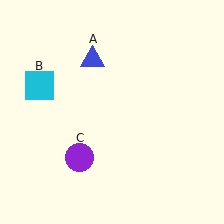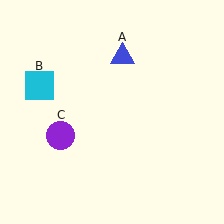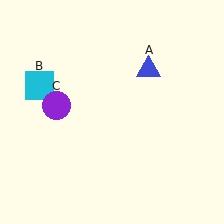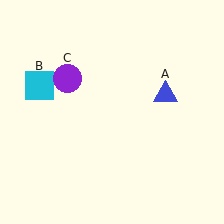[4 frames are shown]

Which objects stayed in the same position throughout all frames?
Cyan square (object B) remained stationary.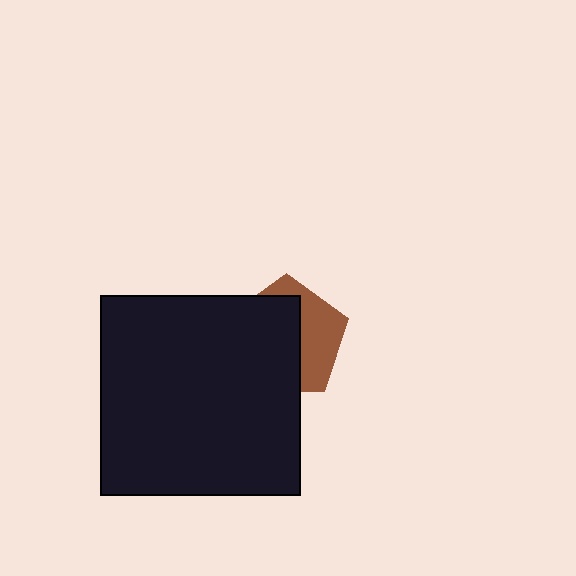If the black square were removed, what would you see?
You would see the complete brown pentagon.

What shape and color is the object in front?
The object in front is a black square.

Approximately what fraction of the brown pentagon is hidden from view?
Roughly 61% of the brown pentagon is hidden behind the black square.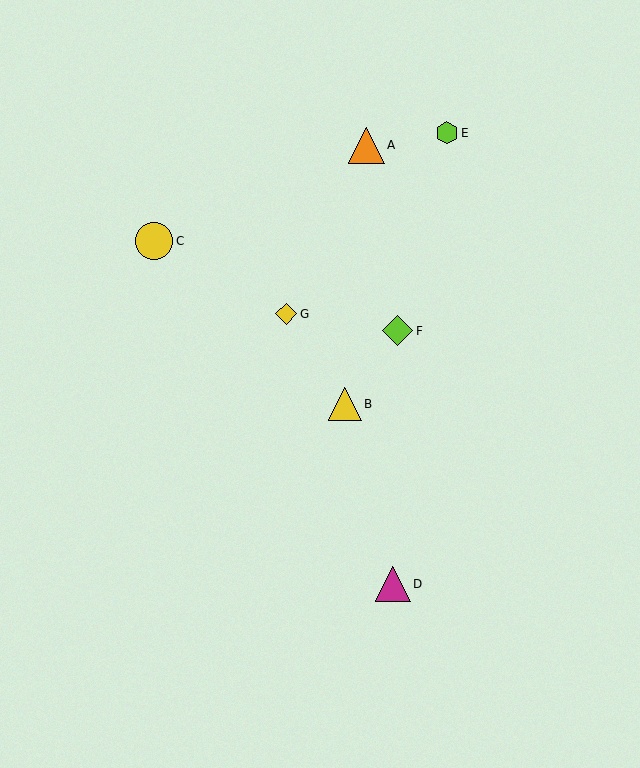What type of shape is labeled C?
Shape C is a yellow circle.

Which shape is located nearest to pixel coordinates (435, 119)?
The lime hexagon (labeled E) at (447, 133) is nearest to that location.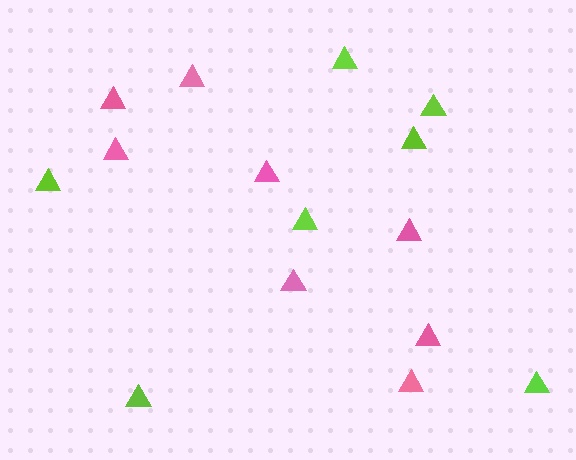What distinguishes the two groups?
There are 2 groups: one group of lime triangles (7) and one group of pink triangles (8).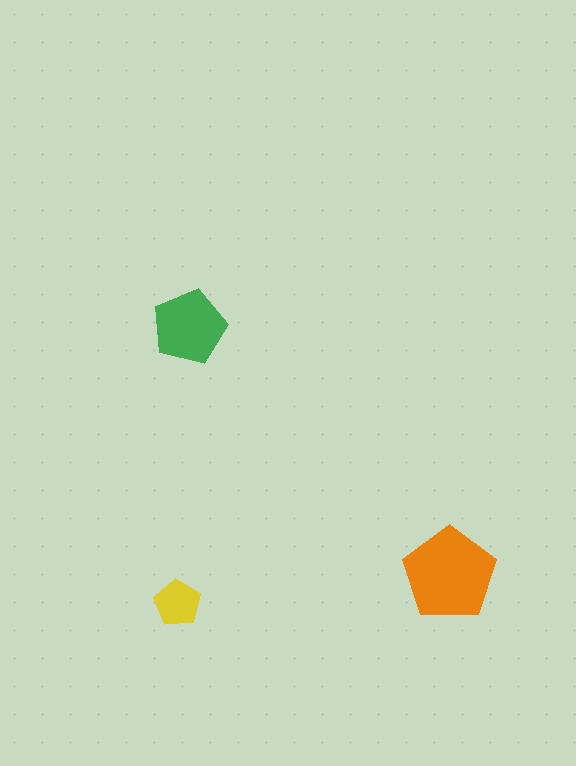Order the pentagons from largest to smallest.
the orange one, the green one, the yellow one.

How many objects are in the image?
There are 3 objects in the image.